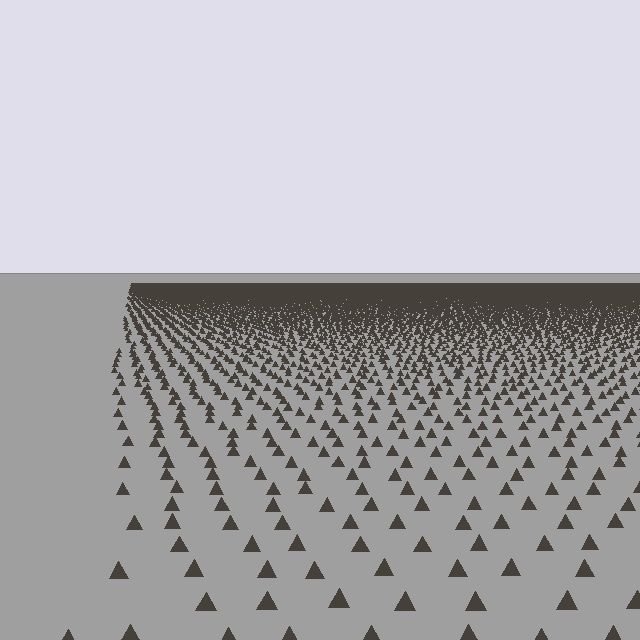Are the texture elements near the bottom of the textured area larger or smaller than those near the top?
Larger. Near the bottom, elements are closer to the viewer and appear at a bigger on-screen size.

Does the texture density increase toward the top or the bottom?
Density increases toward the top.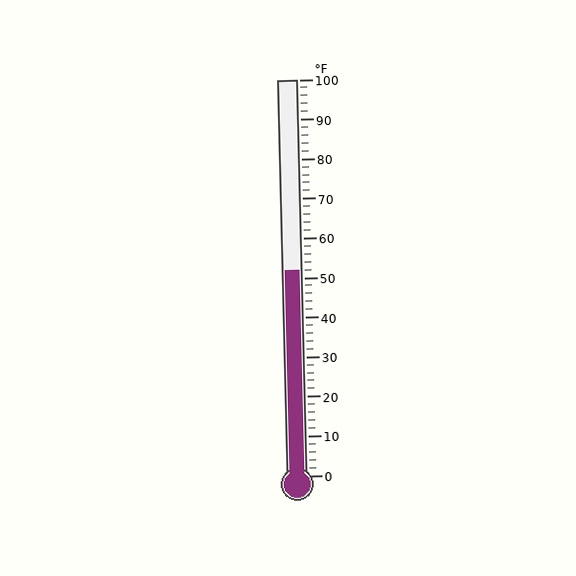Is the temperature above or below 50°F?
The temperature is above 50°F.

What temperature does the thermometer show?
The thermometer shows approximately 52°F.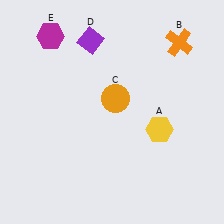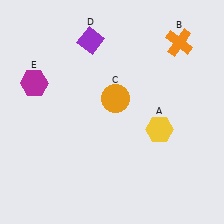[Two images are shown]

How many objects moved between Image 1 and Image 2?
1 object moved between the two images.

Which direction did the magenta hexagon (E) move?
The magenta hexagon (E) moved down.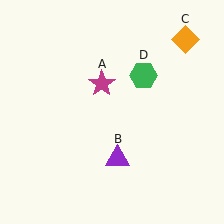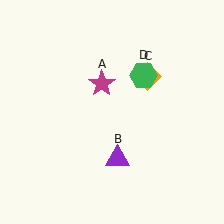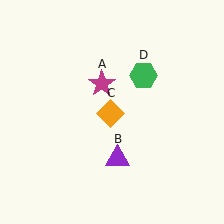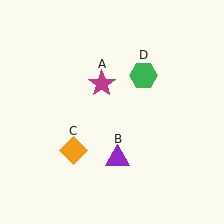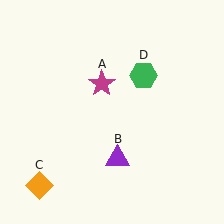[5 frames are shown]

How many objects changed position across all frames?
1 object changed position: orange diamond (object C).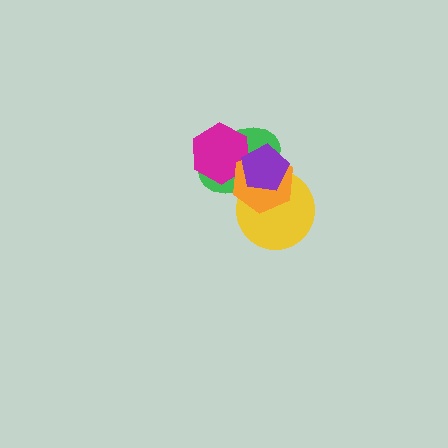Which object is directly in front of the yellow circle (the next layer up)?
The orange hexagon is directly in front of the yellow circle.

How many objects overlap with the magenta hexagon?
3 objects overlap with the magenta hexagon.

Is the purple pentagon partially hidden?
No, no other shape covers it.